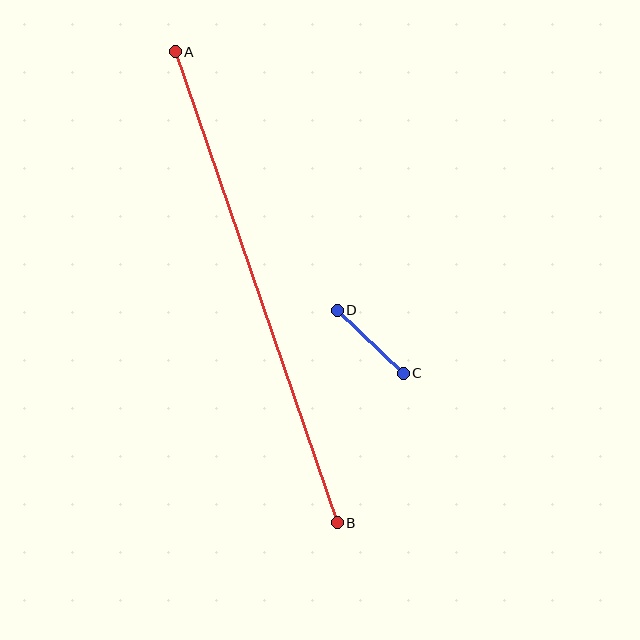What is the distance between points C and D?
The distance is approximately 91 pixels.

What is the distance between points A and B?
The distance is approximately 498 pixels.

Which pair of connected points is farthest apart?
Points A and B are farthest apart.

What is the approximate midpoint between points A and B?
The midpoint is at approximately (256, 287) pixels.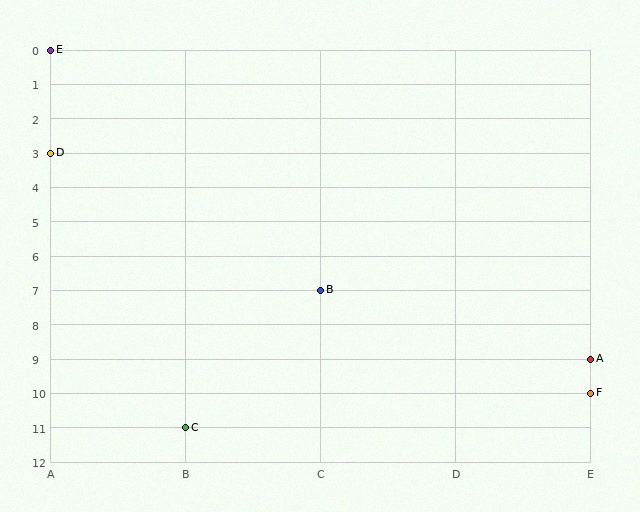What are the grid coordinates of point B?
Point B is at grid coordinates (C, 7).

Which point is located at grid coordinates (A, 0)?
Point E is at (A, 0).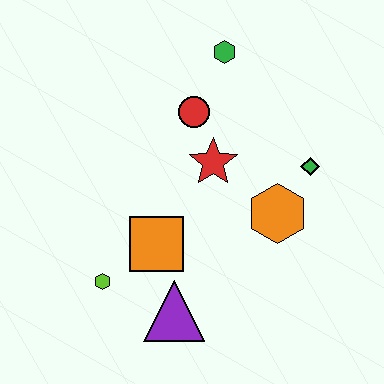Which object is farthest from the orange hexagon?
The lime hexagon is farthest from the orange hexagon.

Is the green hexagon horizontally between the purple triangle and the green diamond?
Yes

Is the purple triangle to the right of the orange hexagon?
No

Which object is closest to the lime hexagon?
The orange square is closest to the lime hexagon.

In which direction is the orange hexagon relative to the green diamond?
The orange hexagon is below the green diamond.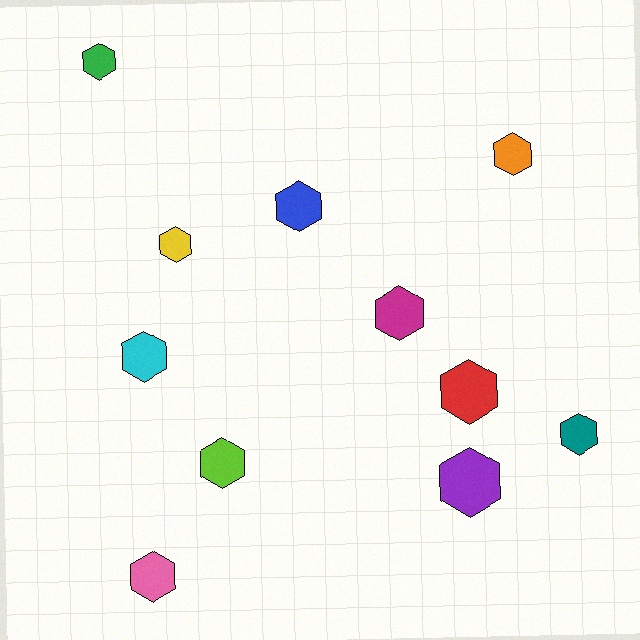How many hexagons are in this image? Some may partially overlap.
There are 11 hexagons.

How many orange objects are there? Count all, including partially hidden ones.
There is 1 orange object.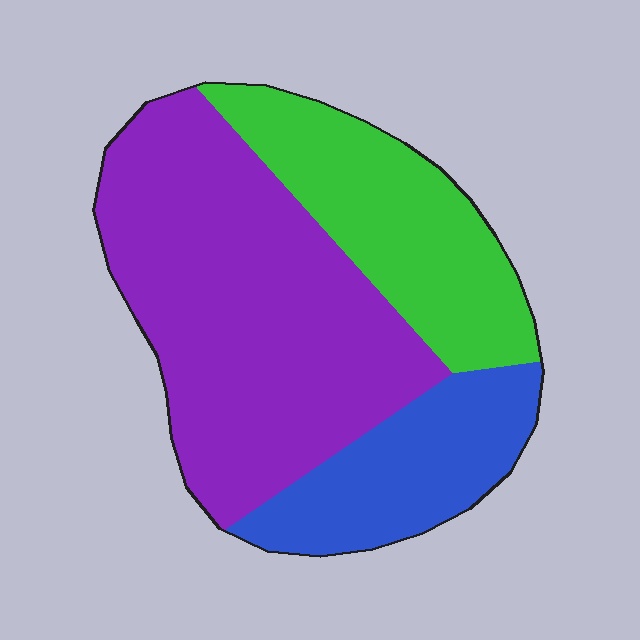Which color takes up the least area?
Blue, at roughly 20%.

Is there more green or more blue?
Green.